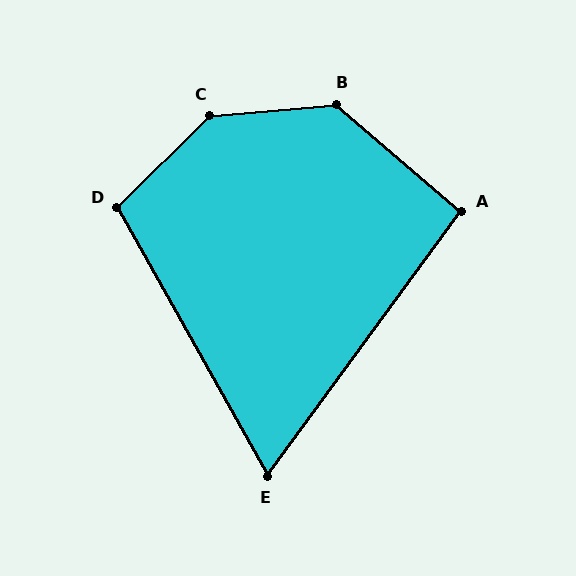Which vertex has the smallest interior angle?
E, at approximately 65 degrees.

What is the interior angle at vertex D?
Approximately 105 degrees (obtuse).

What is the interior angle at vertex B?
Approximately 135 degrees (obtuse).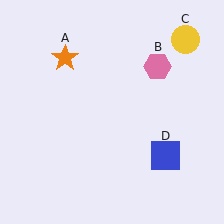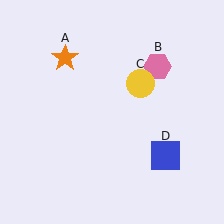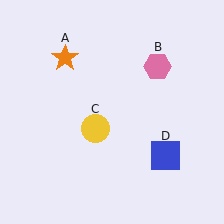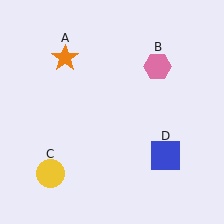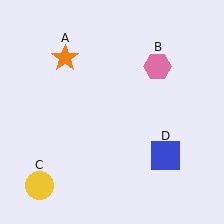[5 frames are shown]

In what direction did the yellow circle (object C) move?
The yellow circle (object C) moved down and to the left.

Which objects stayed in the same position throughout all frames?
Orange star (object A) and pink hexagon (object B) and blue square (object D) remained stationary.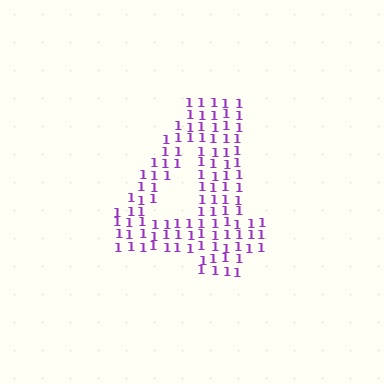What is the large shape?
The large shape is the digit 4.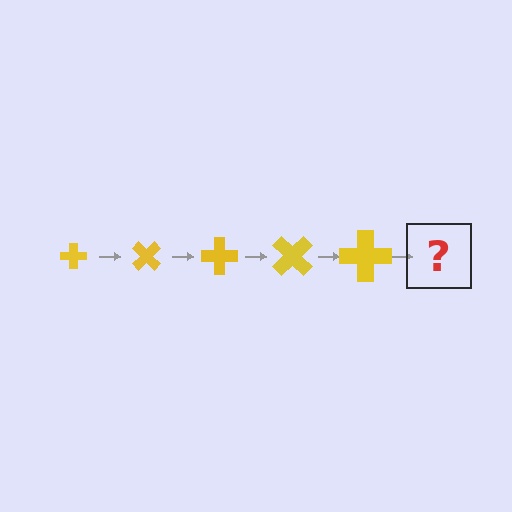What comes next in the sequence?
The next element should be a cross, larger than the previous one and rotated 225 degrees from the start.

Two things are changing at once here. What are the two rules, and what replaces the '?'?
The two rules are that the cross grows larger each step and it rotates 45 degrees each step. The '?' should be a cross, larger than the previous one and rotated 225 degrees from the start.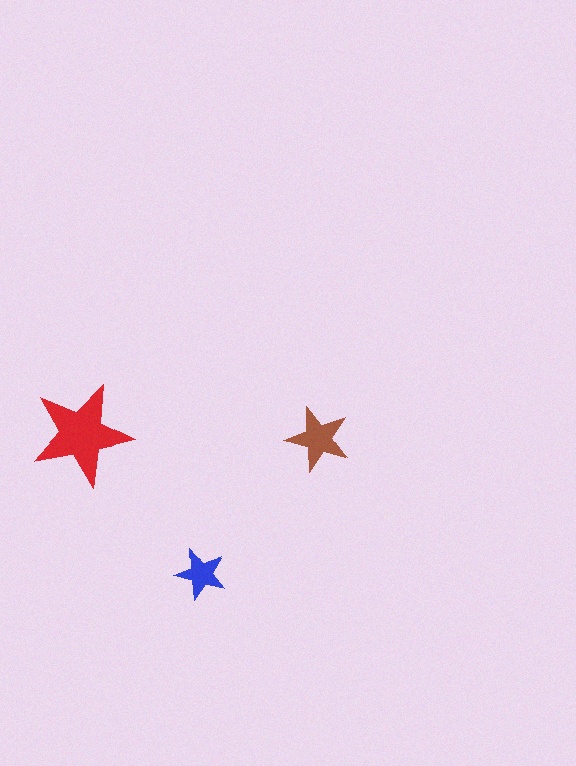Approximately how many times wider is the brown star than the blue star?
About 1.5 times wider.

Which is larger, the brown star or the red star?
The red one.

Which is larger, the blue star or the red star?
The red one.